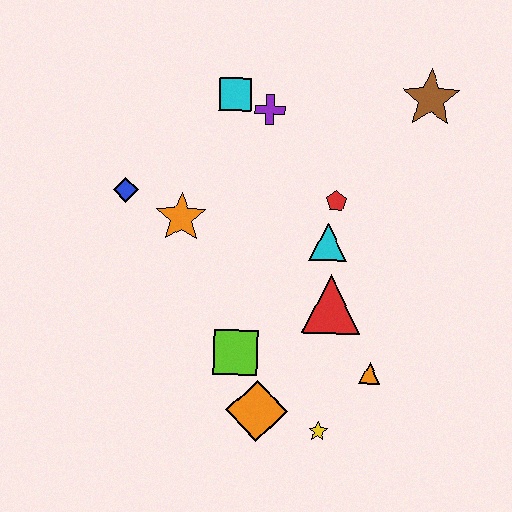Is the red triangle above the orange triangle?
Yes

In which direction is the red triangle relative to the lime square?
The red triangle is to the right of the lime square.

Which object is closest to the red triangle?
The cyan triangle is closest to the red triangle.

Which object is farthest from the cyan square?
The yellow star is farthest from the cyan square.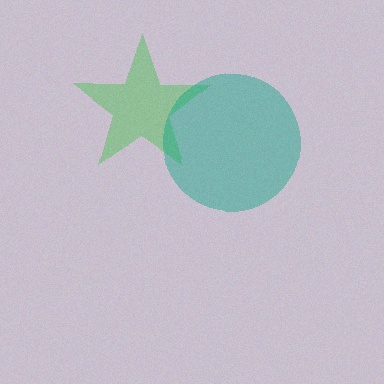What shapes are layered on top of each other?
The layered shapes are: a green star, a teal circle.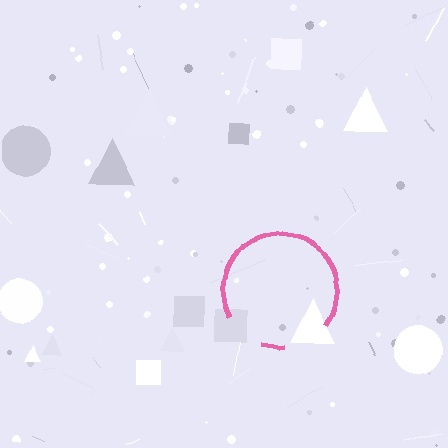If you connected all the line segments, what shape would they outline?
They would outline a circle.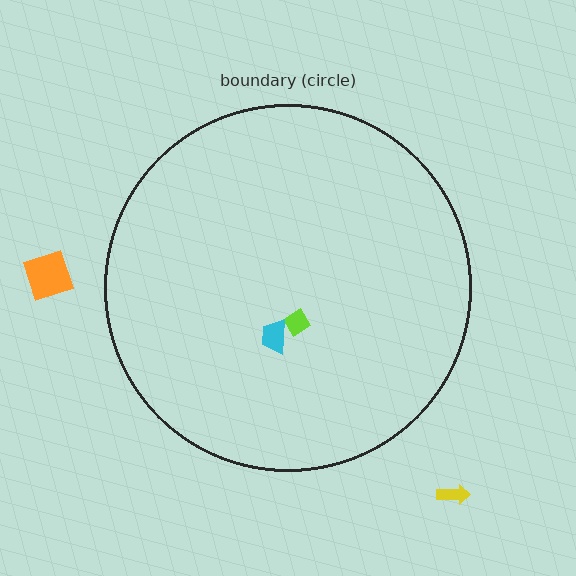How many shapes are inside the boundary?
2 inside, 2 outside.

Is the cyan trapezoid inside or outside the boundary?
Inside.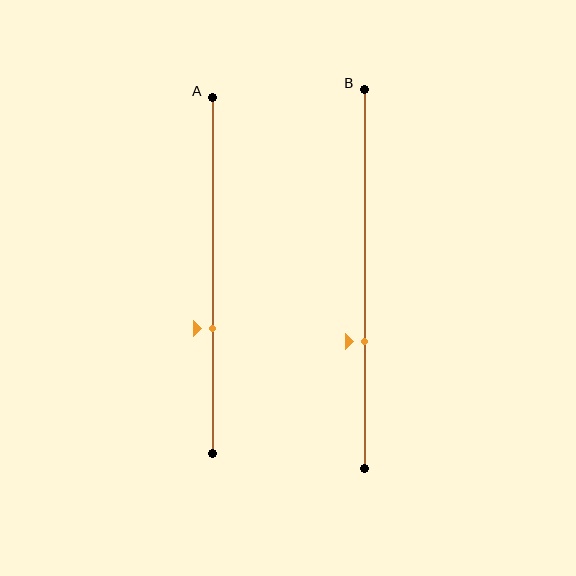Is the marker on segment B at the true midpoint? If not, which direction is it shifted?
No, the marker on segment B is shifted downward by about 16% of the segment length.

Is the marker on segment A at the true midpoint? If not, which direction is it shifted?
No, the marker on segment A is shifted downward by about 15% of the segment length.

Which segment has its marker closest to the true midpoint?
Segment A has its marker closest to the true midpoint.